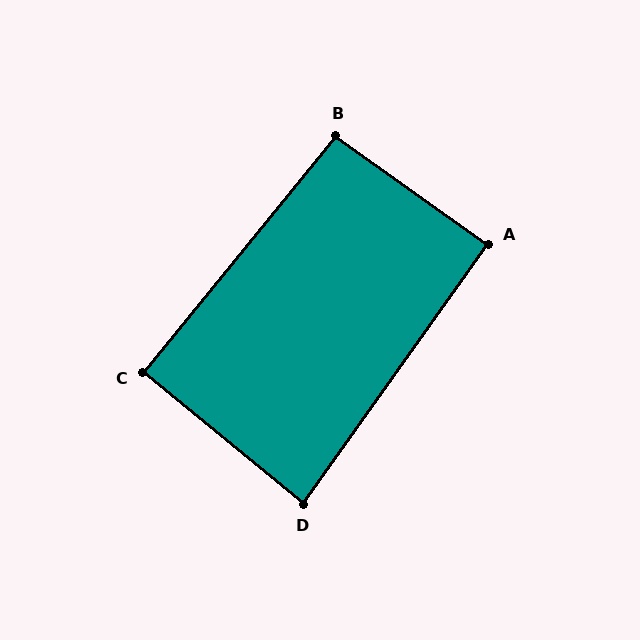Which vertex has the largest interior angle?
B, at approximately 94 degrees.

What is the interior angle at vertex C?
Approximately 90 degrees (approximately right).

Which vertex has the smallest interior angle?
D, at approximately 86 degrees.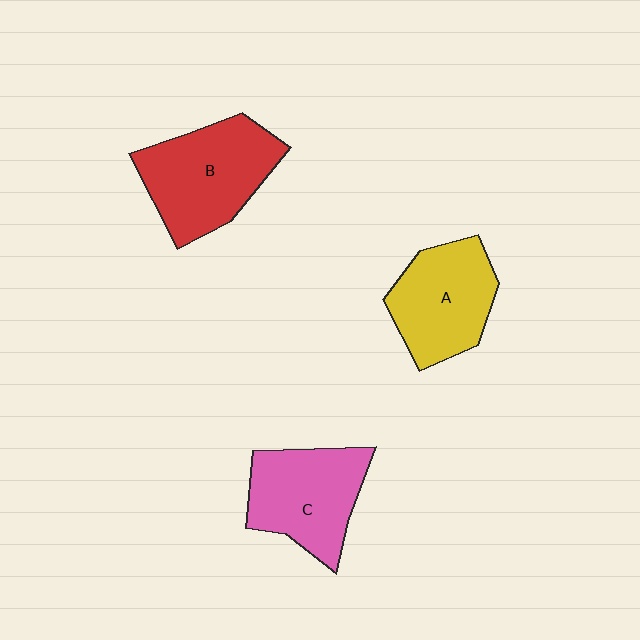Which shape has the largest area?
Shape B (red).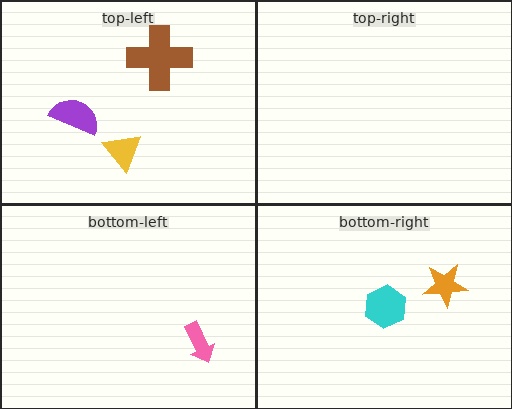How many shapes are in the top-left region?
3.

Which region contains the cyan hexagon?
The bottom-right region.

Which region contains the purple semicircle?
The top-left region.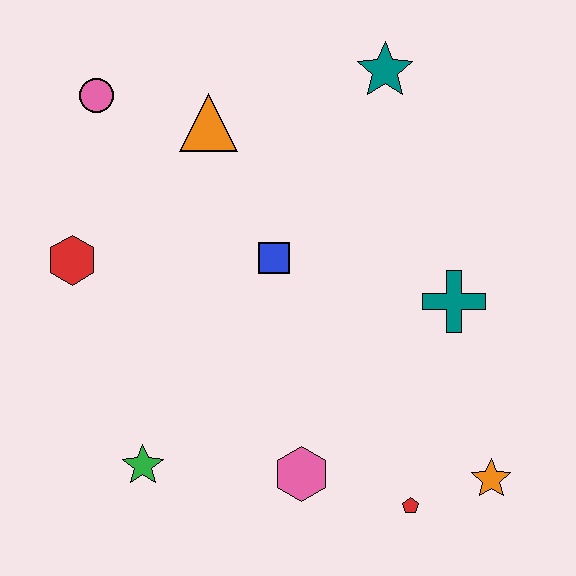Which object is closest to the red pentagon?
The orange star is closest to the red pentagon.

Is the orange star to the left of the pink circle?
No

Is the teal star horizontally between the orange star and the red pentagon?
No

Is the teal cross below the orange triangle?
Yes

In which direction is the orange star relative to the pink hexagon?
The orange star is to the right of the pink hexagon.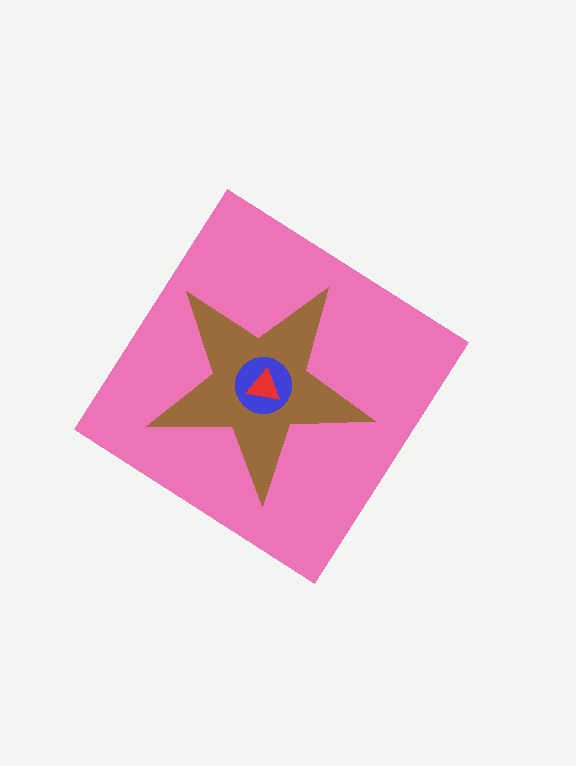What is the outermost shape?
The pink diamond.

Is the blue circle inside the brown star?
Yes.